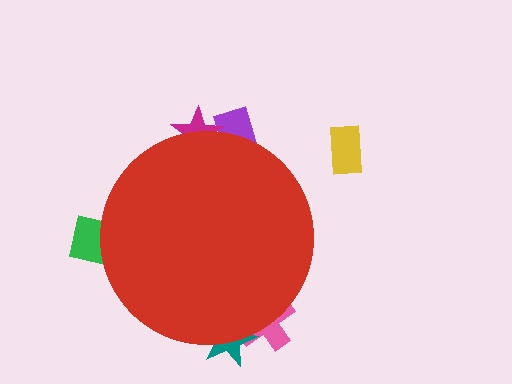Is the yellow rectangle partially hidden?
No, the yellow rectangle is fully visible.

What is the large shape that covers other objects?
A red circle.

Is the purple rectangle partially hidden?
Yes, the purple rectangle is partially hidden behind the red circle.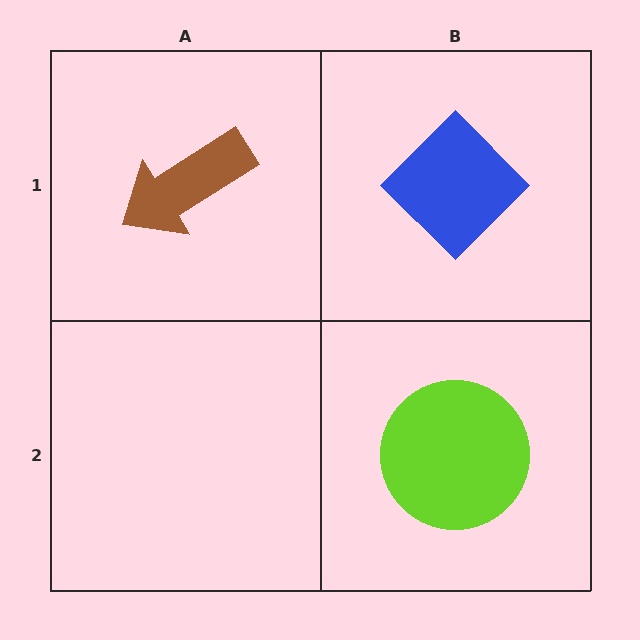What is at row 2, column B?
A lime circle.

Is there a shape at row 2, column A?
No, that cell is empty.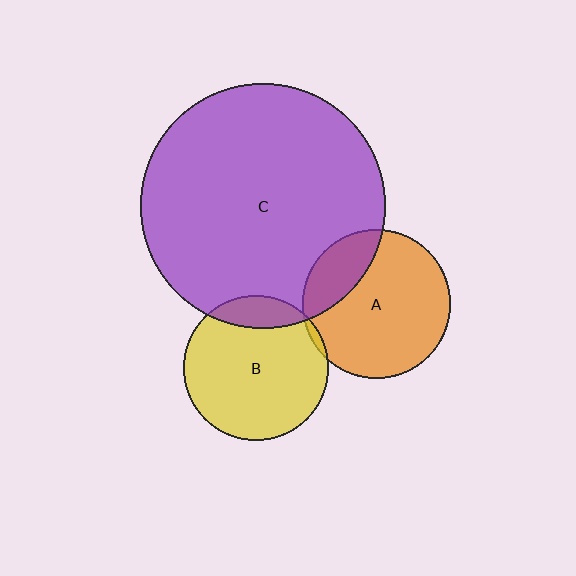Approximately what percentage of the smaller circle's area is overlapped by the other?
Approximately 15%.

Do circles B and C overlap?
Yes.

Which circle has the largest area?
Circle C (purple).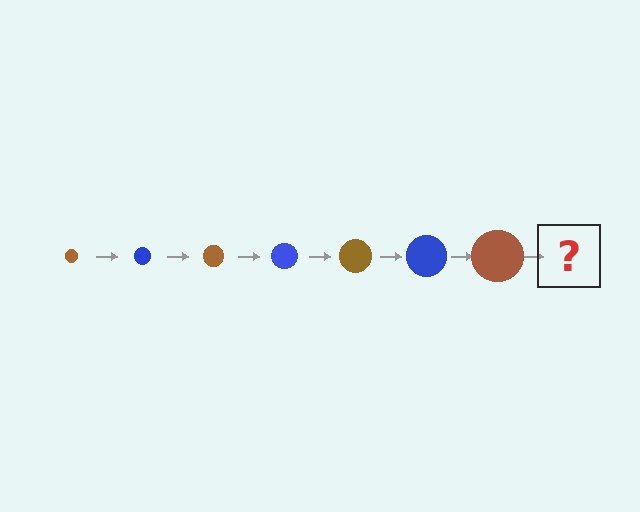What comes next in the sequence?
The next element should be a blue circle, larger than the previous one.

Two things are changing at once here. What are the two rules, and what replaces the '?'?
The two rules are that the circle grows larger each step and the color cycles through brown and blue. The '?' should be a blue circle, larger than the previous one.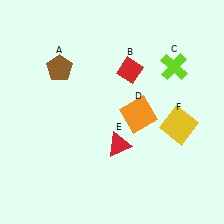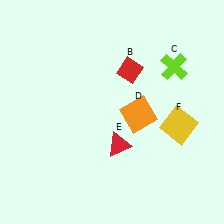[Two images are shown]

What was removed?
The brown pentagon (A) was removed in Image 2.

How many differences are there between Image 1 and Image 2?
There is 1 difference between the two images.